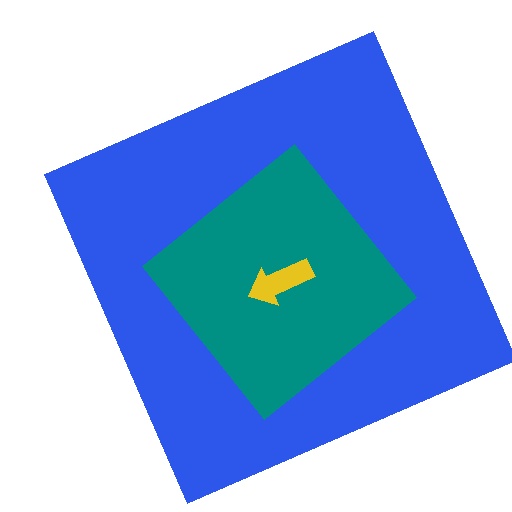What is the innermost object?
The yellow arrow.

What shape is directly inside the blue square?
The teal diamond.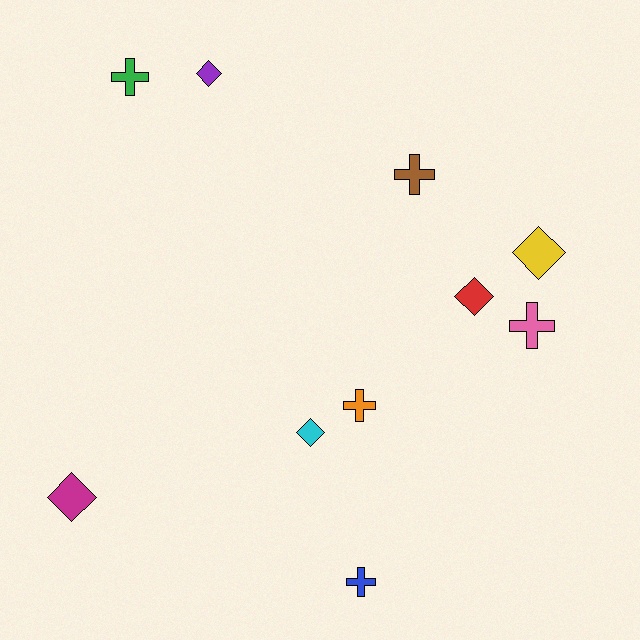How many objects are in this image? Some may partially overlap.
There are 10 objects.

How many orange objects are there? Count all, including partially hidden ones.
There is 1 orange object.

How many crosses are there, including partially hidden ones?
There are 5 crosses.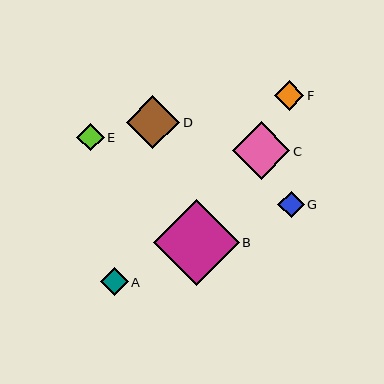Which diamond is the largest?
Diamond B is the largest with a size of approximately 86 pixels.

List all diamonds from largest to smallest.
From largest to smallest: B, C, D, F, A, E, G.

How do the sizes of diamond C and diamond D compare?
Diamond C and diamond D are approximately the same size.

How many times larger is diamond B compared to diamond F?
Diamond B is approximately 2.9 times the size of diamond F.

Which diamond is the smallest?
Diamond G is the smallest with a size of approximately 26 pixels.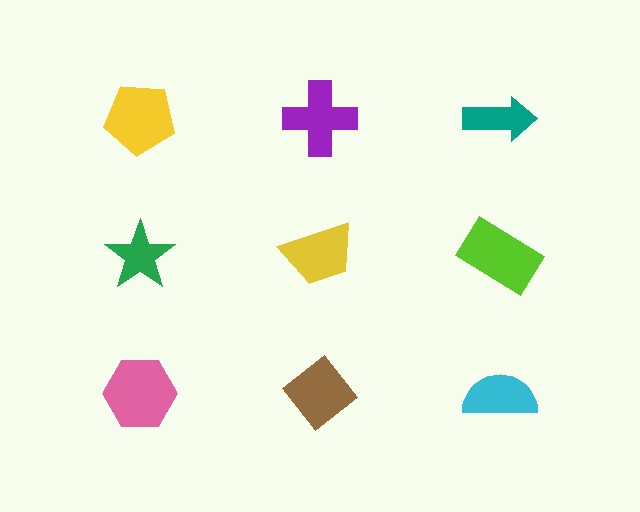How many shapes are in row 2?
3 shapes.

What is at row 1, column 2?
A purple cross.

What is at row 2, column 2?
A yellow trapezoid.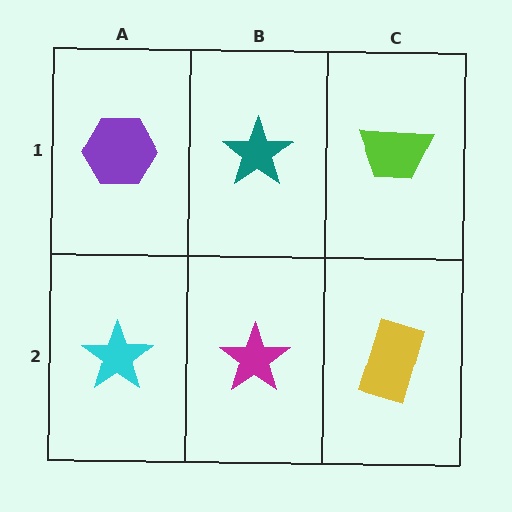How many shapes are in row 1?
3 shapes.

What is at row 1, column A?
A purple hexagon.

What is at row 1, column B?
A teal star.